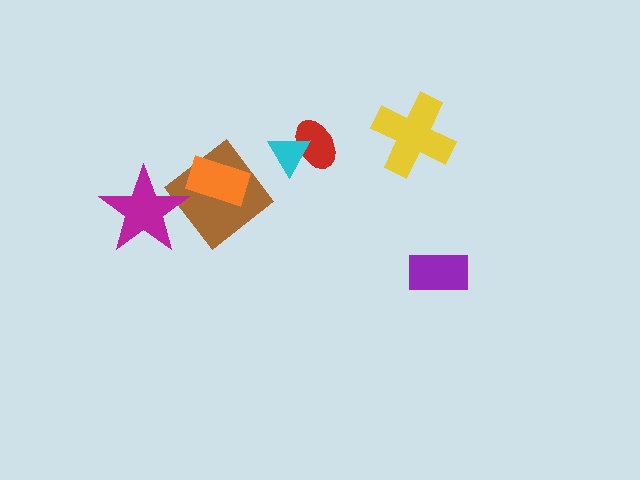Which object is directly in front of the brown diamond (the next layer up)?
The orange rectangle is directly in front of the brown diamond.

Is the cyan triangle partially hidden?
No, no other shape covers it.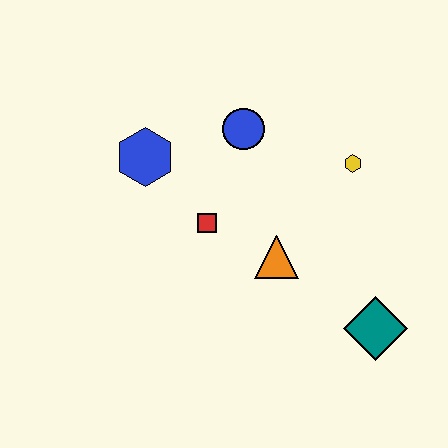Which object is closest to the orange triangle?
The red square is closest to the orange triangle.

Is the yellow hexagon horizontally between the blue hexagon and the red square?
No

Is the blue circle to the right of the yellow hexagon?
No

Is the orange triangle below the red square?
Yes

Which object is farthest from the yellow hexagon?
The blue hexagon is farthest from the yellow hexagon.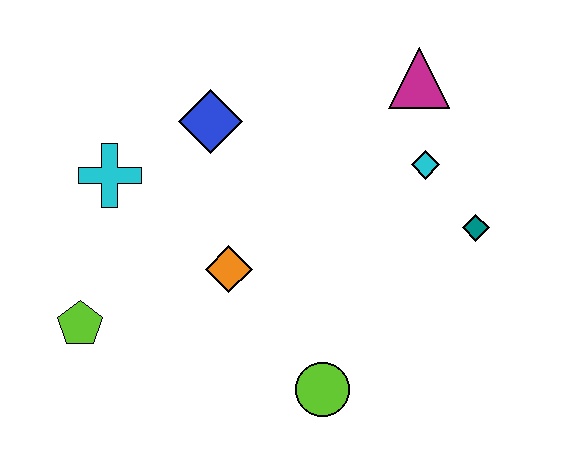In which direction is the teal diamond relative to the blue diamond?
The teal diamond is to the right of the blue diamond.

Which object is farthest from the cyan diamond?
The lime pentagon is farthest from the cyan diamond.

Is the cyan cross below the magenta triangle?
Yes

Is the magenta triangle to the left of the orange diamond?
No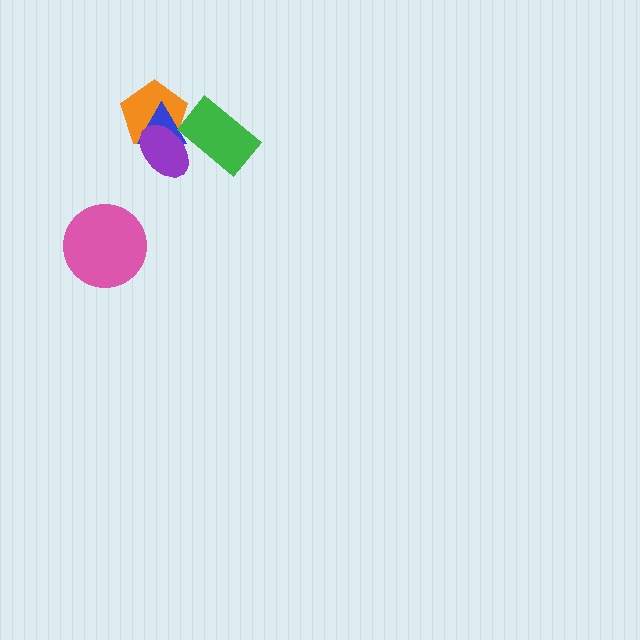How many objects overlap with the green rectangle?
2 objects overlap with the green rectangle.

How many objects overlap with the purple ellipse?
3 objects overlap with the purple ellipse.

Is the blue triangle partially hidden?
Yes, it is partially covered by another shape.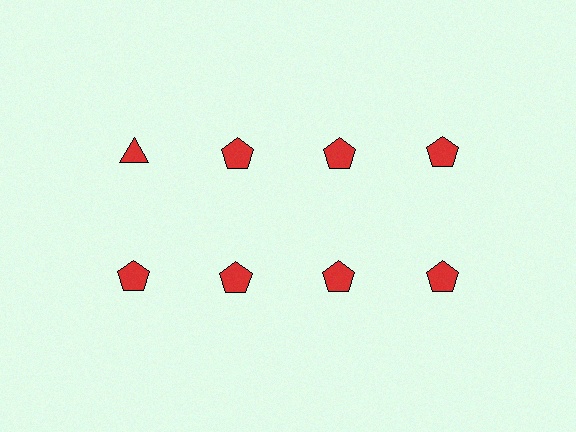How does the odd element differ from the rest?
It has a different shape: triangle instead of pentagon.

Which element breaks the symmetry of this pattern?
The red triangle in the top row, leftmost column breaks the symmetry. All other shapes are red pentagons.